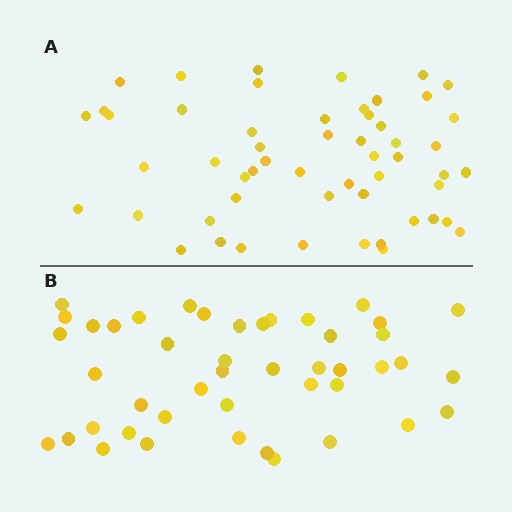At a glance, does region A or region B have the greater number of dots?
Region A (the top region) has more dots.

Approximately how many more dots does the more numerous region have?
Region A has roughly 8 or so more dots than region B.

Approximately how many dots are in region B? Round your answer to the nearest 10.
About 40 dots. (The exact count is 45, which rounds to 40.)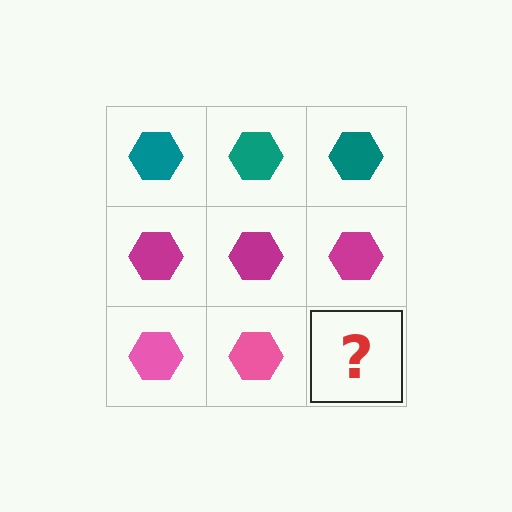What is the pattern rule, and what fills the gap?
The rule is that each row has a consistent color. The gap should be filled with a pink hexagon.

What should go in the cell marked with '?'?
The missing cell should contain a pink hexagon.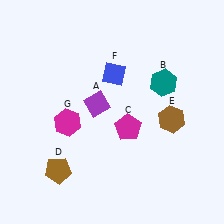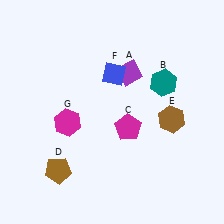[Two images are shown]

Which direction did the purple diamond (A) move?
The purple diamond (A) moved right.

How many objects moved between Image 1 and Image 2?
1 object moved between the two images.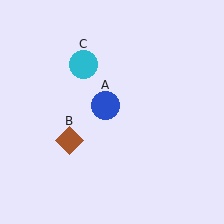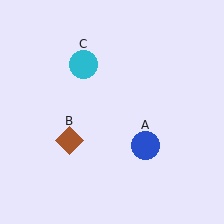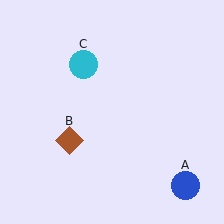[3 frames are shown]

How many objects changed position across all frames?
1 object changed position: blue circle (object A).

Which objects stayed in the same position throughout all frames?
Brown diamond (object B) and cyan circle (object C) remained stationary.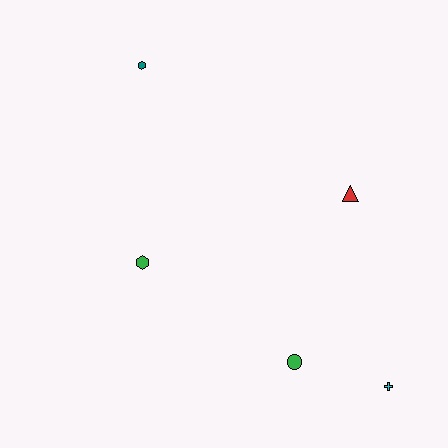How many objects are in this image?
There are 5 objects.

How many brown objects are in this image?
There are no brown objects.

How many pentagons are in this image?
There are no pentagons.